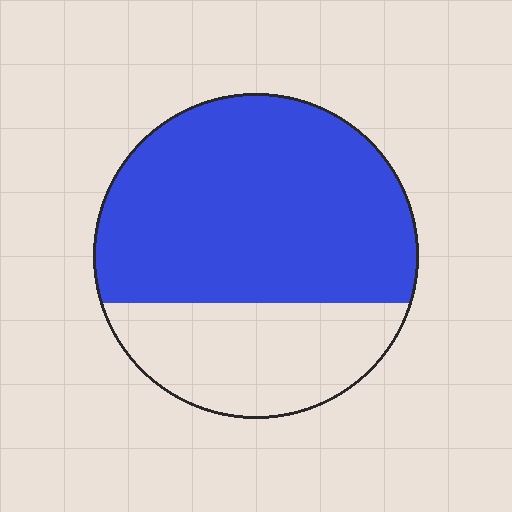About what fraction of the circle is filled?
About two thirds (2/3).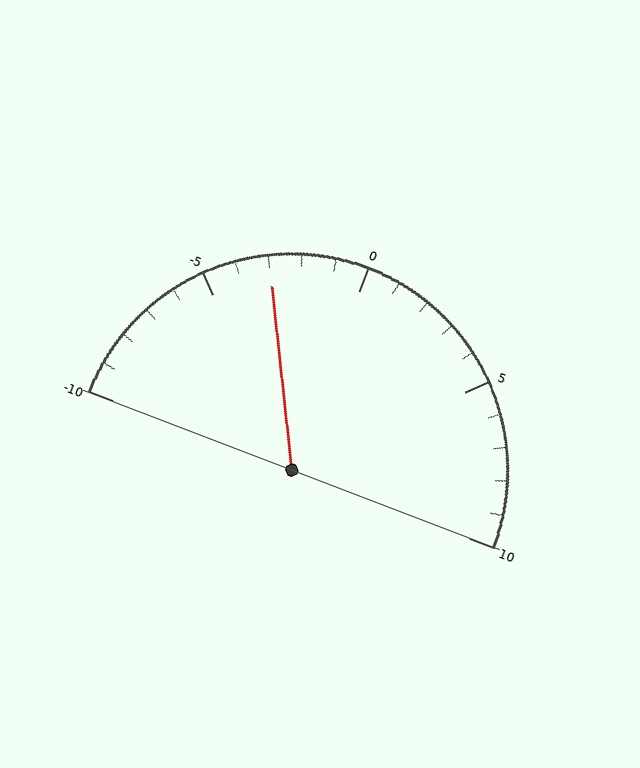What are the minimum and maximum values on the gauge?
The gauge ranges from -10 to 10.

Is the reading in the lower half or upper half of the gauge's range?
The reading is in the lower half of the range (-10 to 10).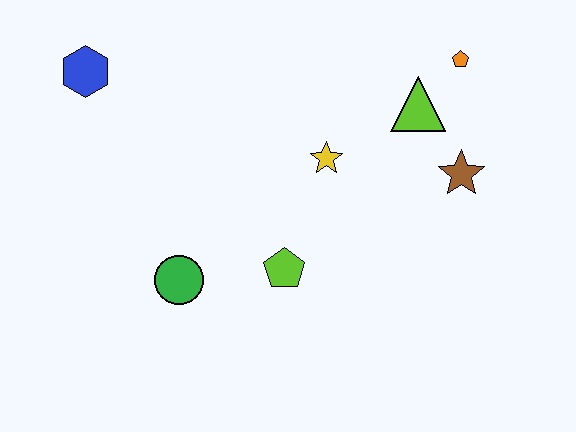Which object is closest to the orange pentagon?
The lime triangle is closest to the orange pentagon.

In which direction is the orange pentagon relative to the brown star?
The orange pentagon is above the brown star.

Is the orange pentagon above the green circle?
Yes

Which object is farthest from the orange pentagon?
The blue hexagon is farthest from the orange pentagon.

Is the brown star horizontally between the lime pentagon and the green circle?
No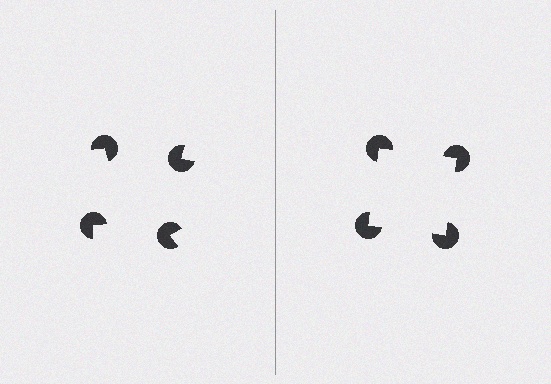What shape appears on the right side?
An illusory square.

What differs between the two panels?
The pac-man discs are positioned identically on both sides; only the wedge orientations differ. On the right they align to a square; on the left they are misaligned.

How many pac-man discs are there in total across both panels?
8 — 4 on each side.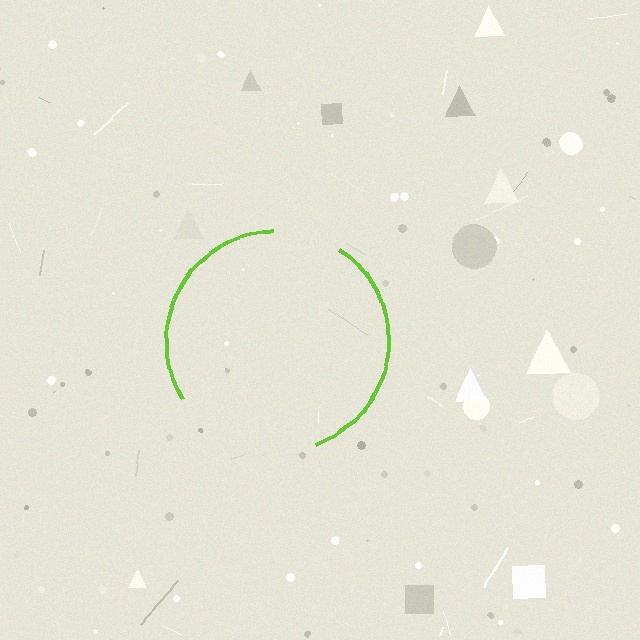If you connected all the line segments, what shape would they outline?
They would outline a circle.